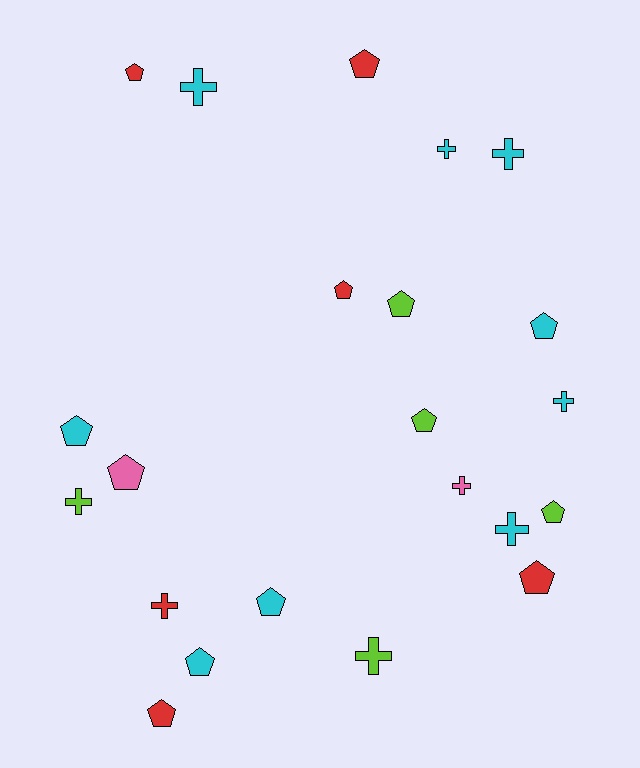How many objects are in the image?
There are 22 objects.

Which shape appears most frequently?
Pentagon, with 13 objects.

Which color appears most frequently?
Cyan, with 9 objects.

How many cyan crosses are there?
There are 5 cyan crosses.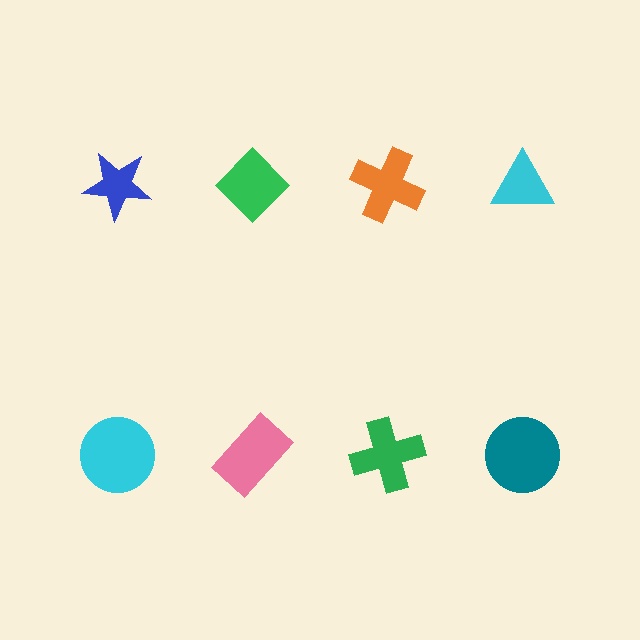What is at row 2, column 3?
A green cross.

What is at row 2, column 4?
A teal circle.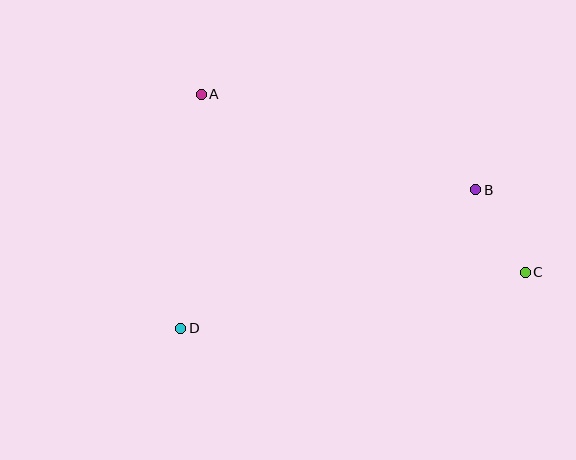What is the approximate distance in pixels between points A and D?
The distance between A and D is approximately 234 pixels.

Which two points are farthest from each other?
Points A and C are farthest from each other.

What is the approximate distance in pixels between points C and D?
The distance between C and D is approximately 349 pixels.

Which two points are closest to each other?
Points B and C are closest to each other.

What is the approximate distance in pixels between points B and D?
The distance between B and D is approximately 326 pixels.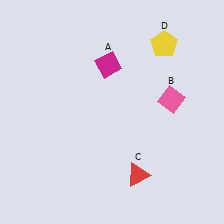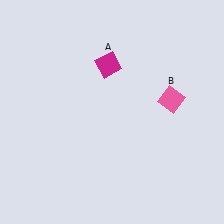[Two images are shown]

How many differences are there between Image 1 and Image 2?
There are 2 differences between the two images.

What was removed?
The red triangle (C), the yellow pentagon (D) were removed in Image 2.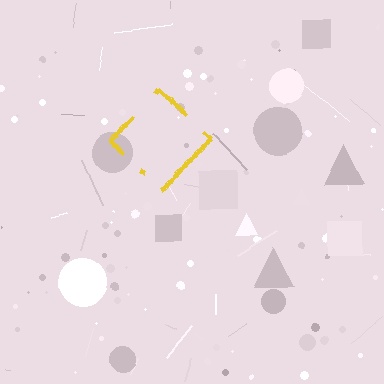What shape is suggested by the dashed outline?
The dashed outline suggests a diamond.